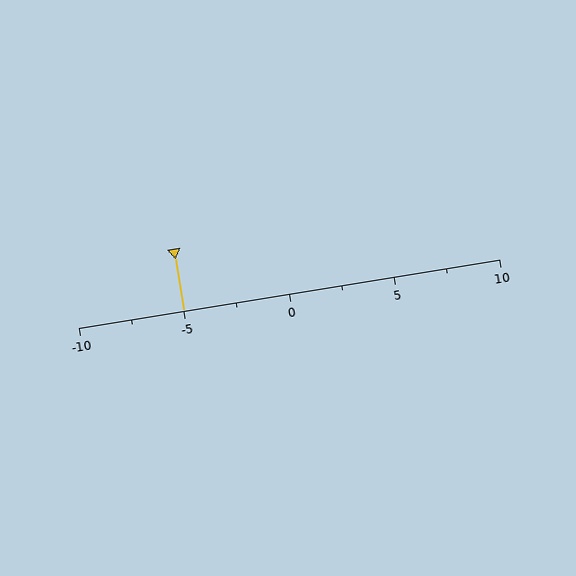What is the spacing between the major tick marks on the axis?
The major ticks are spaced 5 apart.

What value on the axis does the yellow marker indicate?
The marker indicates approximately -5.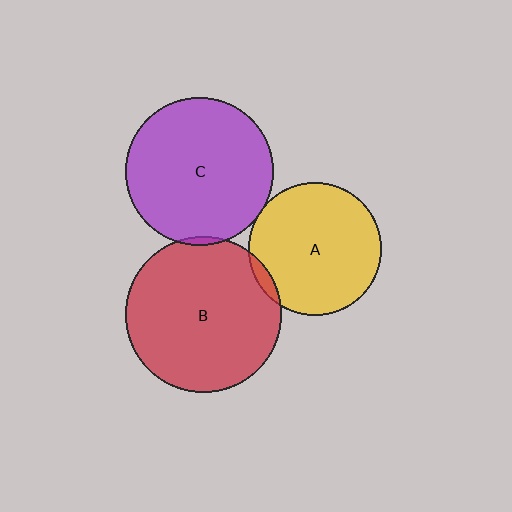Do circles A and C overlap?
Yes.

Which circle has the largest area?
Circle B (red).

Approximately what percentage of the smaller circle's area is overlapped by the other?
Approximately 5%.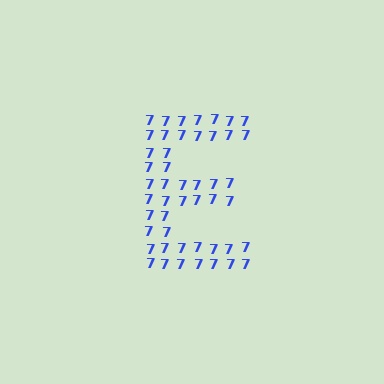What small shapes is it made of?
It is made of small digit 7's.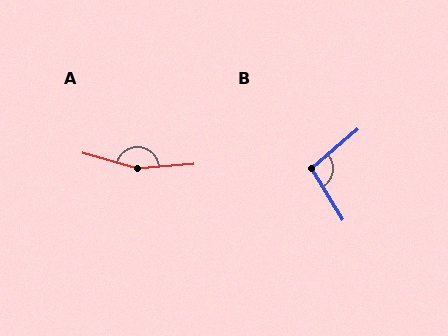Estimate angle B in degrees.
Approximately 99 degrees.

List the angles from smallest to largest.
B (99°), A (159°).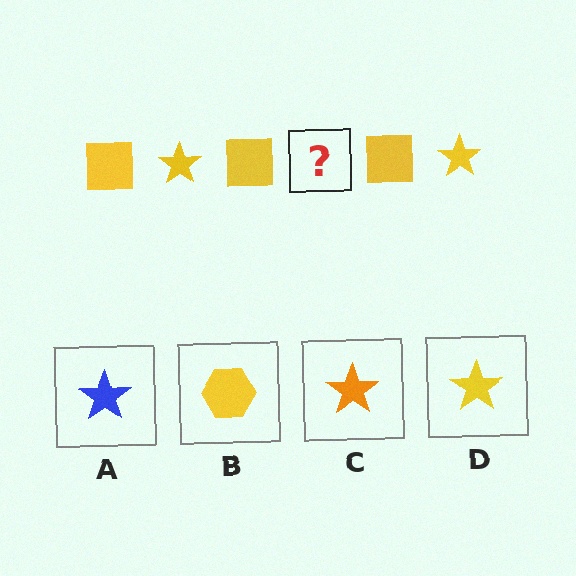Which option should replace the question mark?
Option D.